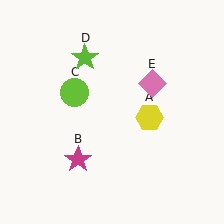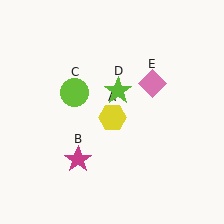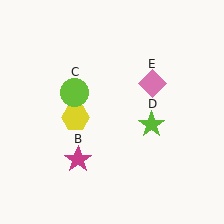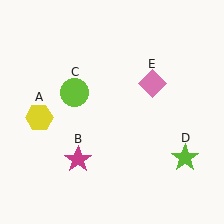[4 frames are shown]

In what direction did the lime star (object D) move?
The lime star (object D) moved down and to the right.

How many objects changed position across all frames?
2 objects changed position: yellow hexagon (object A), lime star (object D).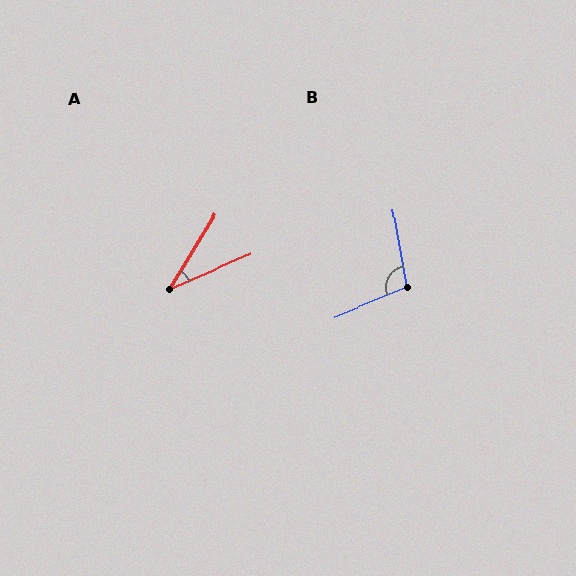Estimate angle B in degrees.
Approximately 102 degrees.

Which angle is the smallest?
A, at approximately 36 degrees.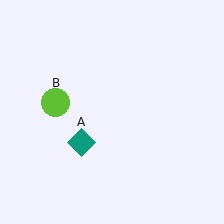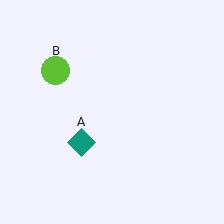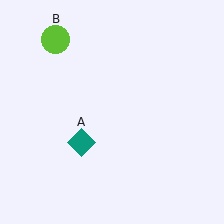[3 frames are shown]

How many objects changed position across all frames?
1 object changed position: lime circle (object B).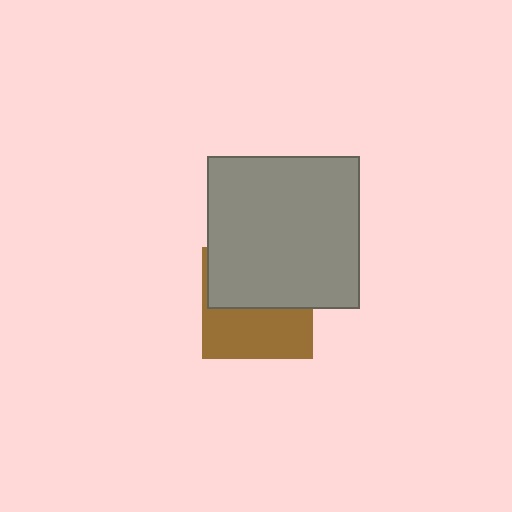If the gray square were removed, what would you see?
You would see the complete brown square.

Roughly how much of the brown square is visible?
About half of it is visible (roughly 48%).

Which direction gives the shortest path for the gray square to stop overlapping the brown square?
Moving up gives the shortest separation.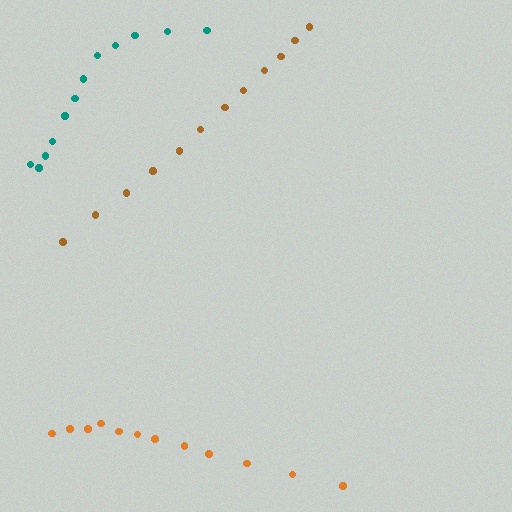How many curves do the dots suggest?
There are 3 distinct paths.